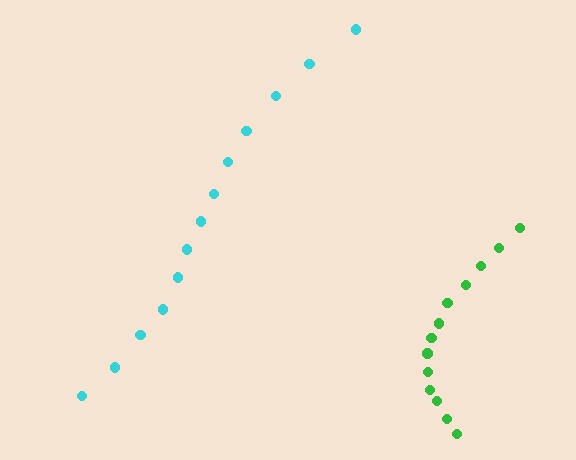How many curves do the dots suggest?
There are 2 distinct paths.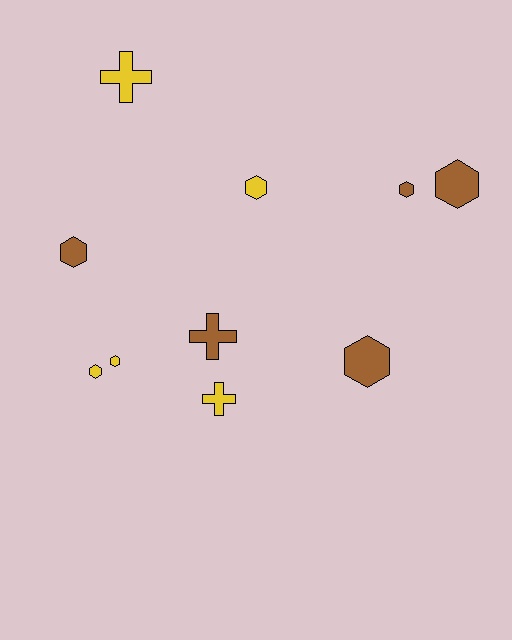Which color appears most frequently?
Brown, with 5 objects.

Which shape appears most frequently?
Hexagon, with 7 objects.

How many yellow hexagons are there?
There are 3 yellow hexagons.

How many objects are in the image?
There are 10 objects.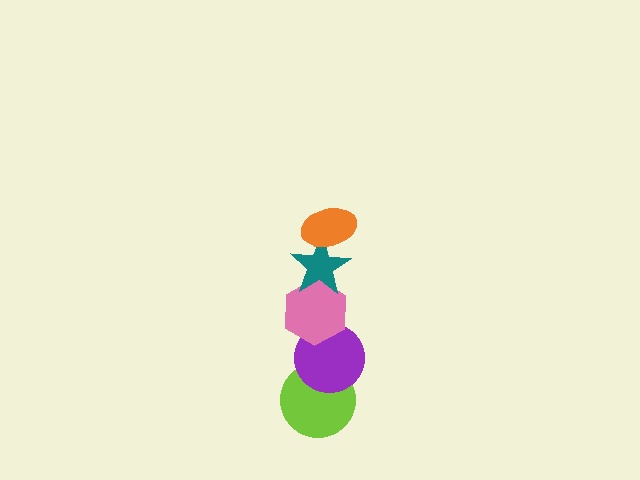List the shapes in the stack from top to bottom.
From top to bottom: the orange ellipse, the teal star, the pink hexagon, the purple circle, the lime circle.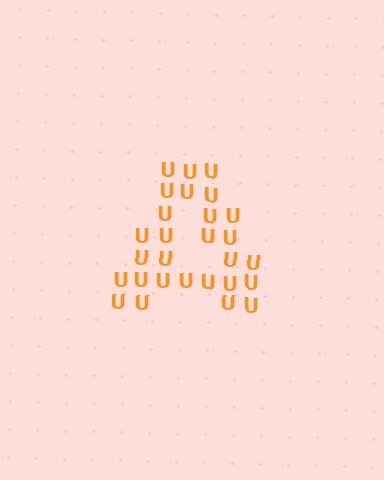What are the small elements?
The small elements are letter U's.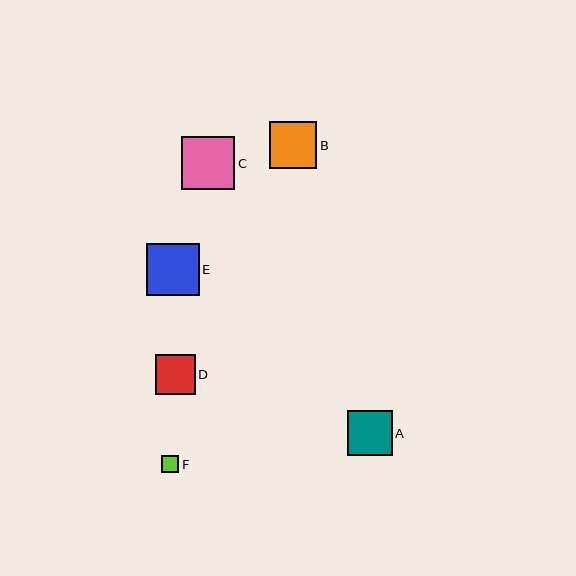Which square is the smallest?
Square F is the smallest with a size of approximately 17 pixels.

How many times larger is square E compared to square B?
Square E is approximately 1.1 times the size of square B.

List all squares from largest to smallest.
From largest to smallest: C, E, B, A, D, F.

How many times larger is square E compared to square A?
Square E is approximately 1.2 times the size of square A.